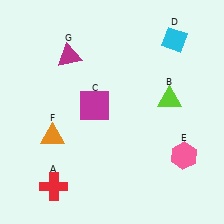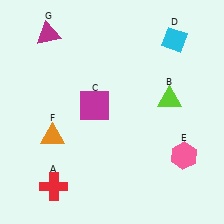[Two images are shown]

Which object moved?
The magenta triangle (G) moved up.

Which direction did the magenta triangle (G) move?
The magenta triangle (G) moved up.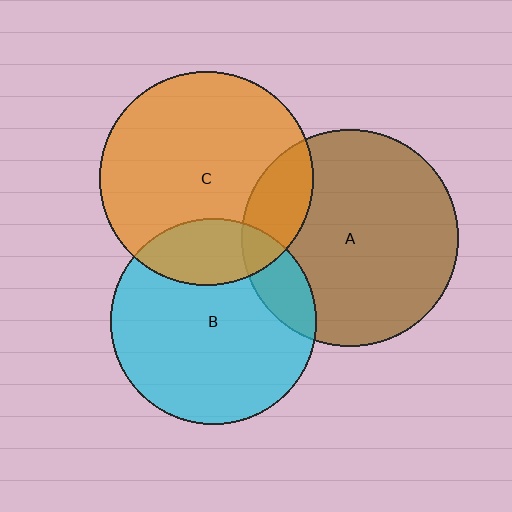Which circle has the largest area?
Circle A (brown).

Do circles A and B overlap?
Yes.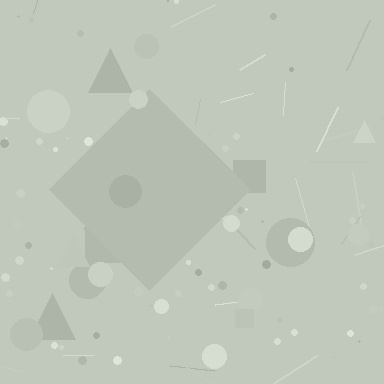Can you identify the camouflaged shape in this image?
The camouflaged shape is a diamond.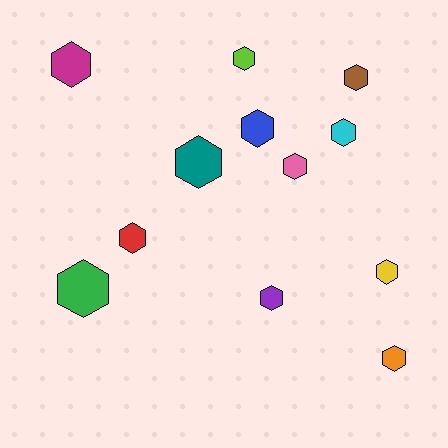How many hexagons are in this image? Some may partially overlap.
There are 12 hexagons.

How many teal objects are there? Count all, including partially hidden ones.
There is 1 teal object.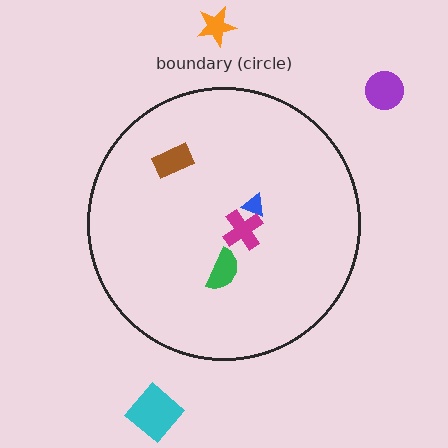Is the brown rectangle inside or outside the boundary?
Inside.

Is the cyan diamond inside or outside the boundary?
Outside.